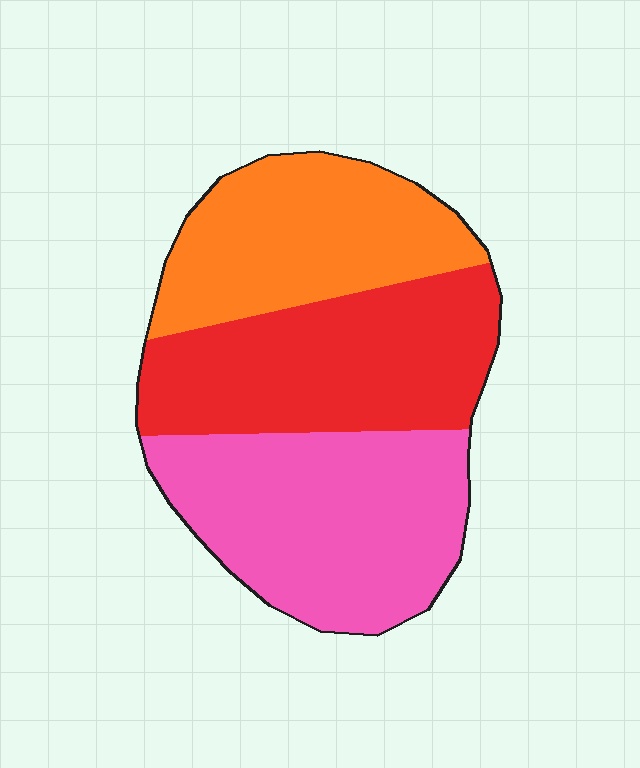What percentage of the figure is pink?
Pink covers around 35% of the figure.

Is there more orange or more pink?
Pink.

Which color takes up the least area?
Orange, at roughly 30%.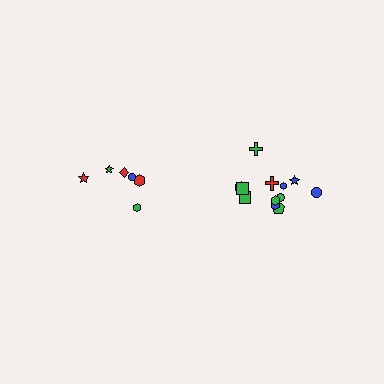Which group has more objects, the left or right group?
The right group.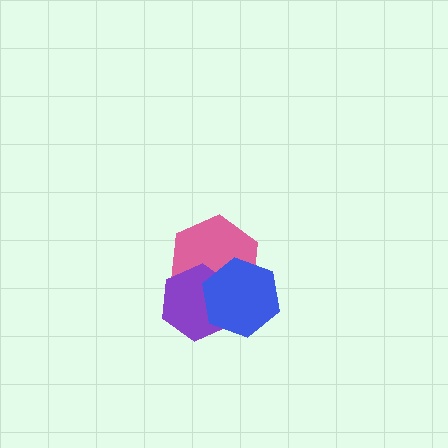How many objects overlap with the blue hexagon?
2 objects overlap with the blue hexagon.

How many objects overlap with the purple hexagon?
2 objects overlap with the purple hexagon.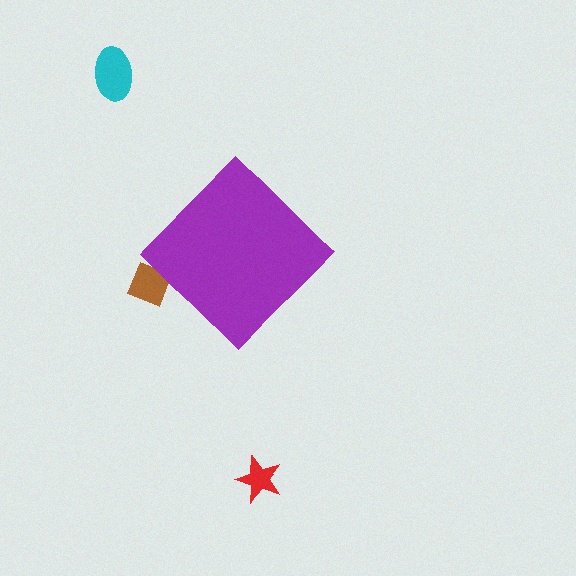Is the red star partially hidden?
No, the red star is fully visible.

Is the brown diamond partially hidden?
Yes, the brown diamond is partially hidden behind the purple diamond.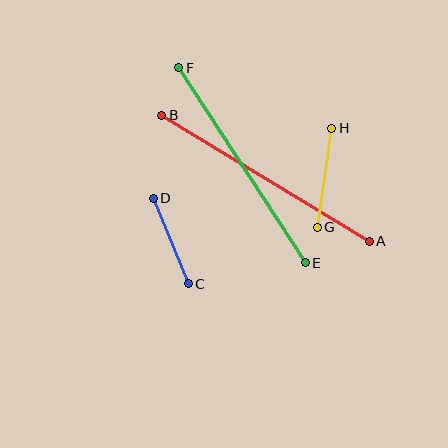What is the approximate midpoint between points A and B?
The midpoint is at approximately (266, 178) pixels.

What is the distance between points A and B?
The distance is approximately 243 pixels.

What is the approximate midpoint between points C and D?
The midpoint is at approximately (171, 241) pixels.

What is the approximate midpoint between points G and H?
The midpoint is at approximately (325, 178) pixels.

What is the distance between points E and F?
The distance is approximately 232 pixels.